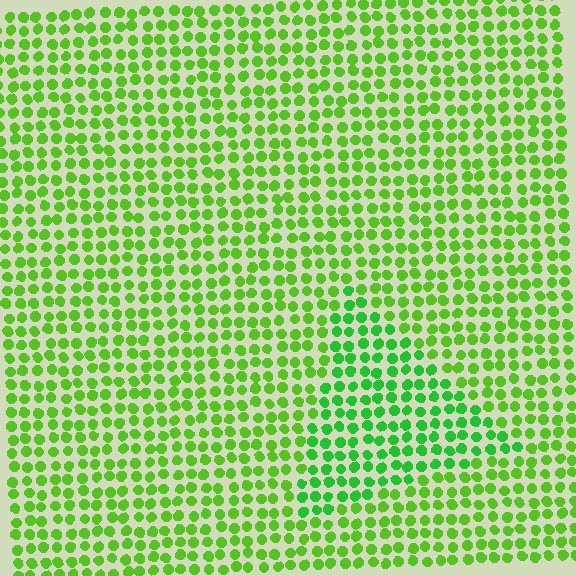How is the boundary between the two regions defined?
The boundary is defined purely by a slight shift in hue (about 25 degrees). Spacing, size, and orientation are identical on both sides.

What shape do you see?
I see a triangle.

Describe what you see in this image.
The image is filled with small lime elements in a uniform arrangement. A triangle-shaped region is visible where the elements are tinted to a slightly different hue, forming a subtle color boundary.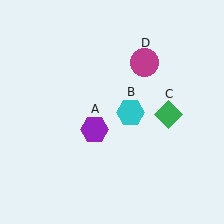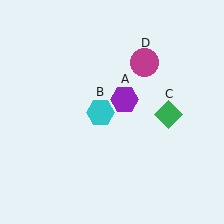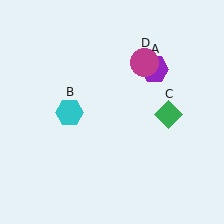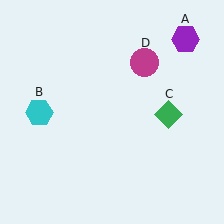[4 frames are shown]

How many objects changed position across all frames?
2 objects changed position: purple hexagon (object A), cyan hexagon (object B).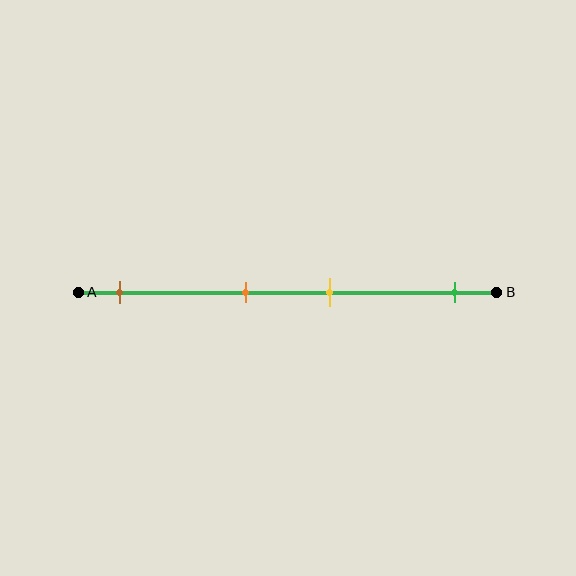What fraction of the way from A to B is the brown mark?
The brown mark is approximately 10% (0.1) of the way from A to B.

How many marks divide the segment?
There are 4 marks dividing the segment.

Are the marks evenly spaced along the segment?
No, the marks are not evenly spaced.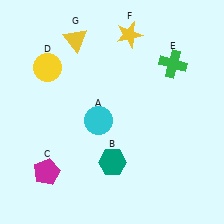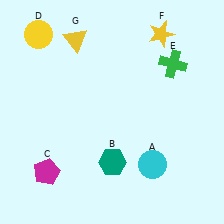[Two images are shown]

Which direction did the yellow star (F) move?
The yellow star (F) moved right.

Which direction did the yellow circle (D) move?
The yellow circle (D) moved up.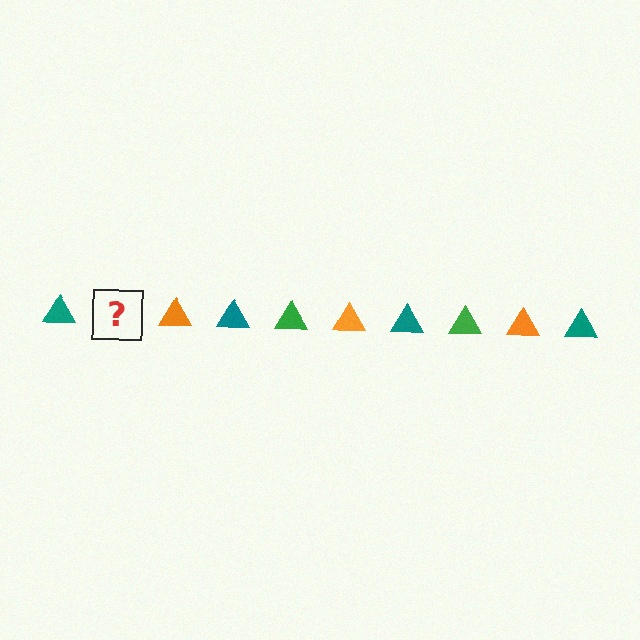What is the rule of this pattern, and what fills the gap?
The rule is that the pattern cycles through teal, green, orange triangles. The gap should be filled with a green triangle.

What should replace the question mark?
The question mark should be replaced with a green triangle.